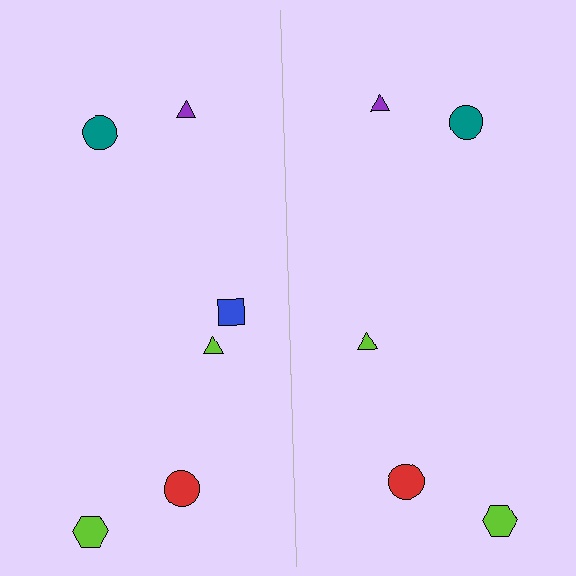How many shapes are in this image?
There are 11 shapes in this image.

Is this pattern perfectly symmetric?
No, the pattern is not perfectly symmetric. A blue square is missing from the right side.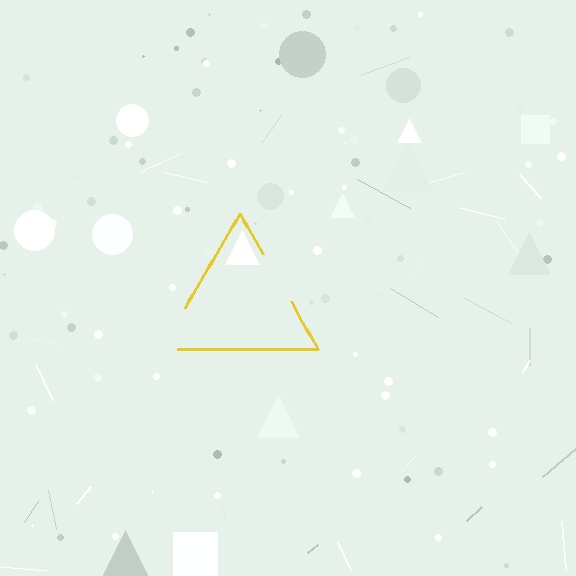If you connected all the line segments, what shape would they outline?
They would outline a triangle.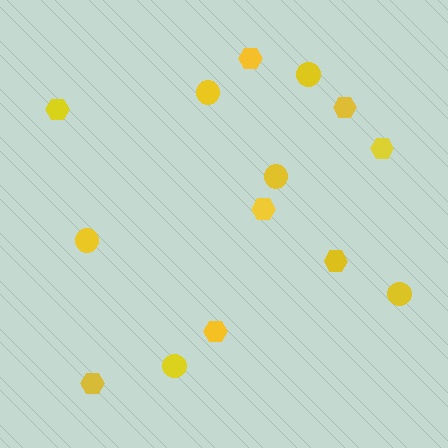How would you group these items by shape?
There are 2 groups: one group of circles (6) and one group of hexagons (8).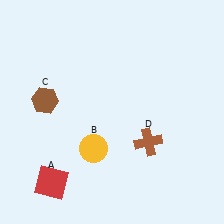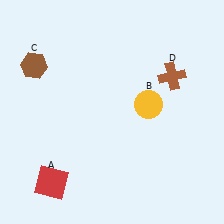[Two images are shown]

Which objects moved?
The objects that moved are: the yellow circle (B), the brown hexagon (C), the brown cross (D).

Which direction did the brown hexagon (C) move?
The brown hexagon (C) moved up.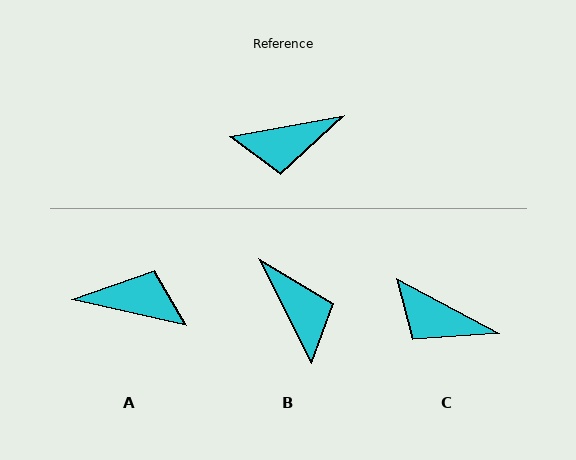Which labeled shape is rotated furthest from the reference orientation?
A, about 157 degrees away.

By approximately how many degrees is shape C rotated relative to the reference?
Approximately 38 degrees clockwise.